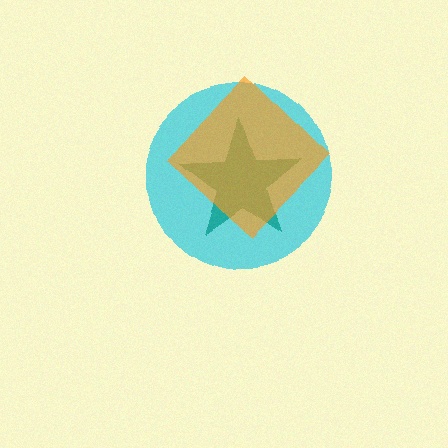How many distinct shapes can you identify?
There are 3 distinct shapes: a cyan circle, a teal star, an orange diamond.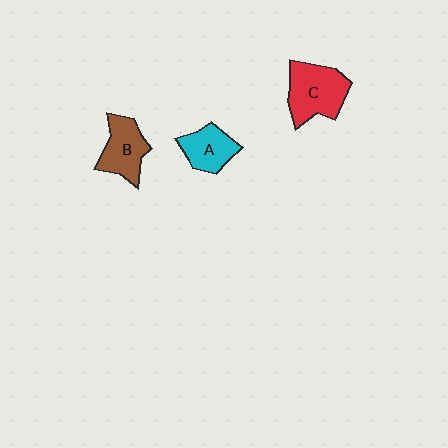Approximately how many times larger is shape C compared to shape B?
Approximately 1.3 times.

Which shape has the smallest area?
Shape A (cyan).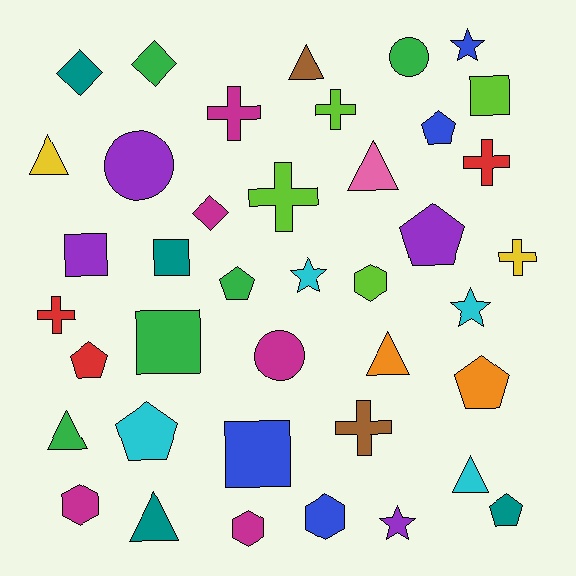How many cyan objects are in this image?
There are 4 cyan objects.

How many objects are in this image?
There are 40 objects.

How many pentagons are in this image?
There are 7 pentagons.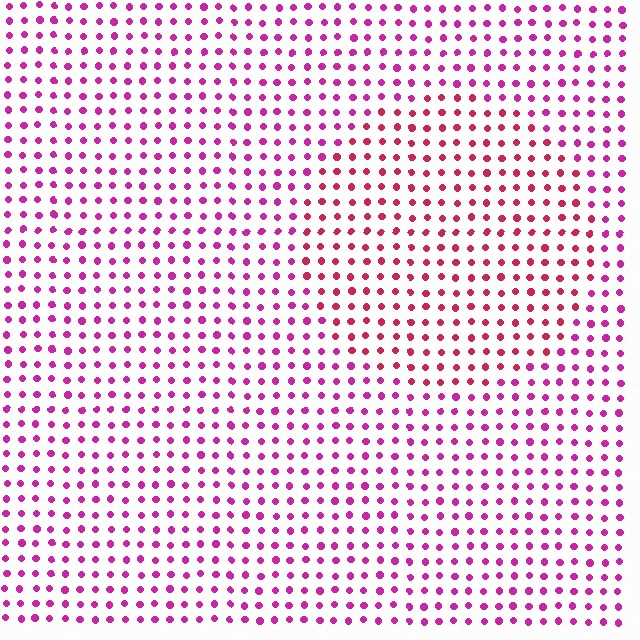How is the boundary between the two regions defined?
The boundary is defined purely by a slight shift in hue (about 28 degrees). Spacing, size, and orientation are identical on both sides.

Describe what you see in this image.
The image is filled with small magenta elements in a uniform arrangement. A circle-shaped region is visible where the elements are tinted to a slightly different hue, forming a subtle color boundary.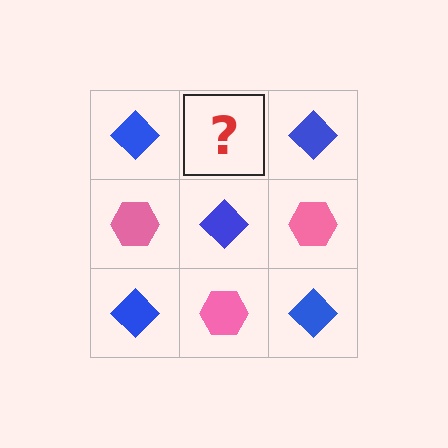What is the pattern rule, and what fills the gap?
The rule is that it alternates blue diamond and pink hexagon in a checkerboard pattern. The gap should be filled with a pink hexagon.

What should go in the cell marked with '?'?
The missing cell should contain a pink hexagon.